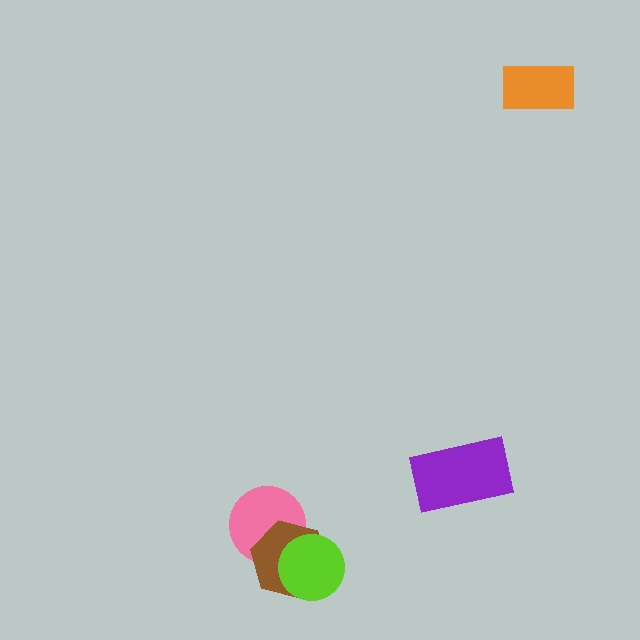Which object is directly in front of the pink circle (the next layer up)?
The brown hexagon is directly in front of the pink circle.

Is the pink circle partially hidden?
Yes, it is partially covered by another shape.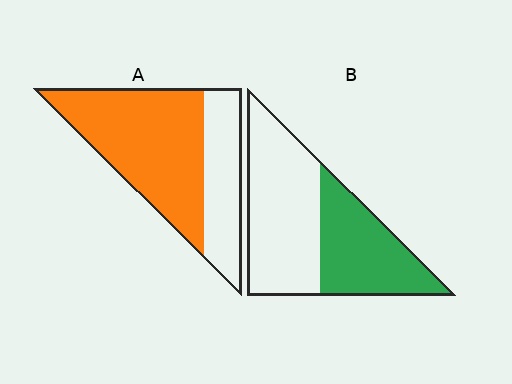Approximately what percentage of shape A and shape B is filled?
A is approximately 65% and B is approximately 45%.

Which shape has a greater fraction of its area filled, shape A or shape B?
Shape A.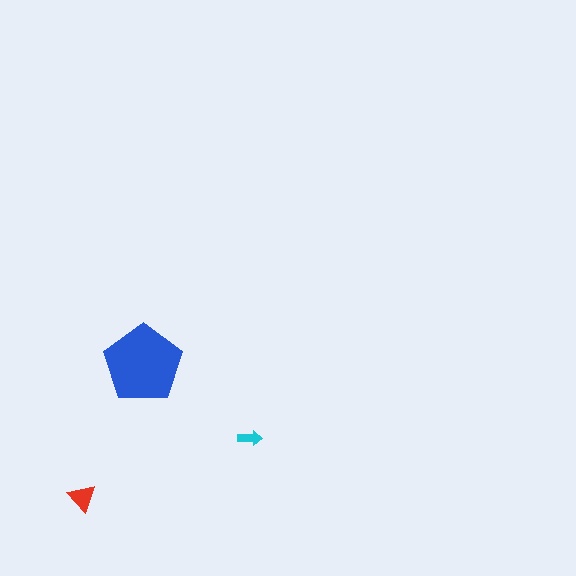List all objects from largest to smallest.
The blue pentagon, the red triangle, the cyan arrow.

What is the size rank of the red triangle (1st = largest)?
2nd.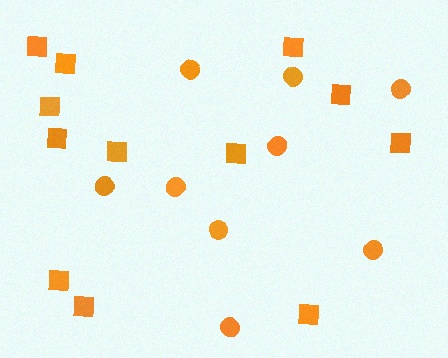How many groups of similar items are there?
There are 2 groups: one group of squares (12) and one group of circles (9).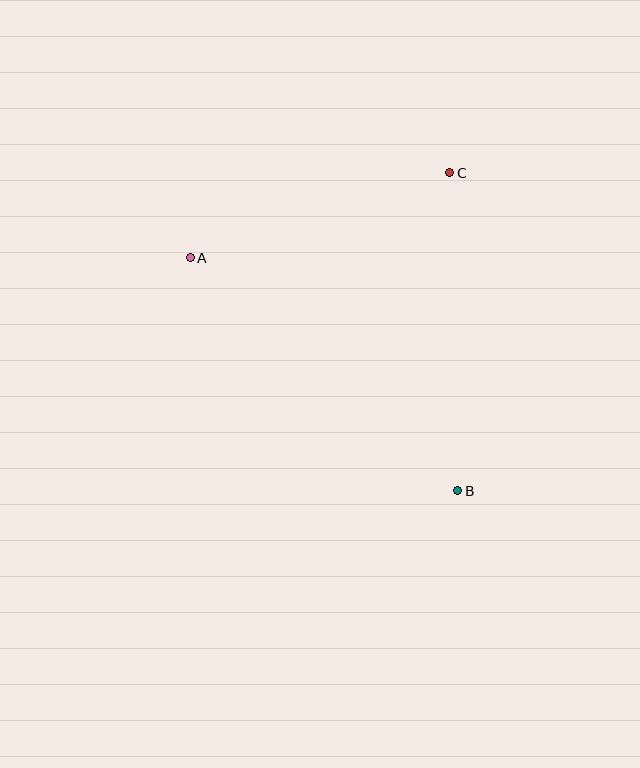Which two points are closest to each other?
Points A and C are closest to each other.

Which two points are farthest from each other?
Points A and B are farthest from each other.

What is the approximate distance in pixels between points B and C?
The distance between B and C is approximately 319 pixels.